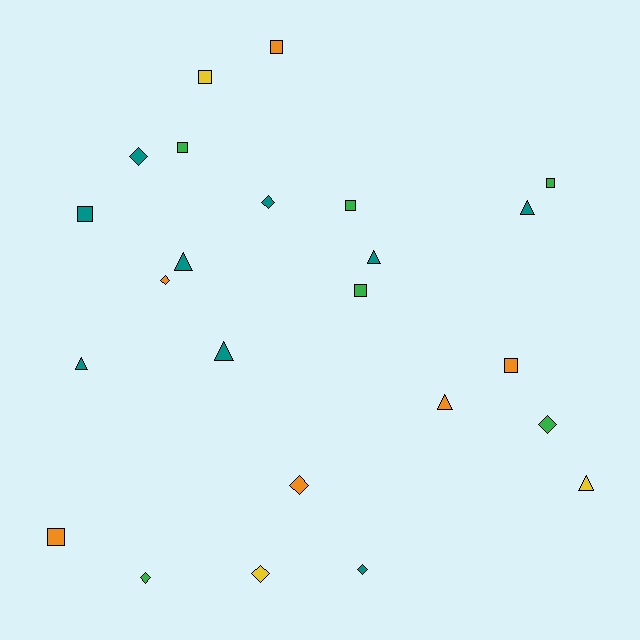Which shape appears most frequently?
Square, with 9 objects.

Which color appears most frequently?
Teal, with 9 objects.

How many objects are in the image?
There are 24 objects.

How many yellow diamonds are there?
There is 1 yellow diamond.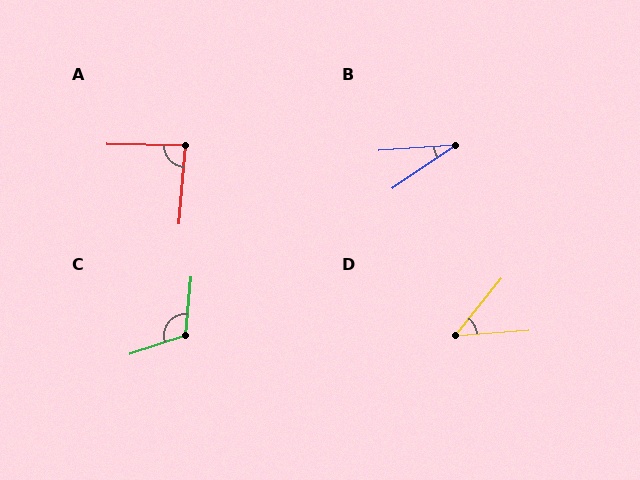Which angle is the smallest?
B, at approximately 30 degrees.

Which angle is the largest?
C, at approximately 114 degrees.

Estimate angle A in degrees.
Approximately 86 degrees.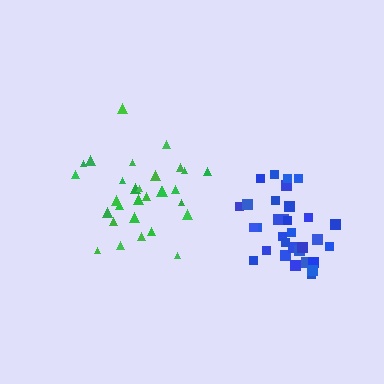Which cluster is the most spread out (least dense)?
Green.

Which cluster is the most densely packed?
Blue.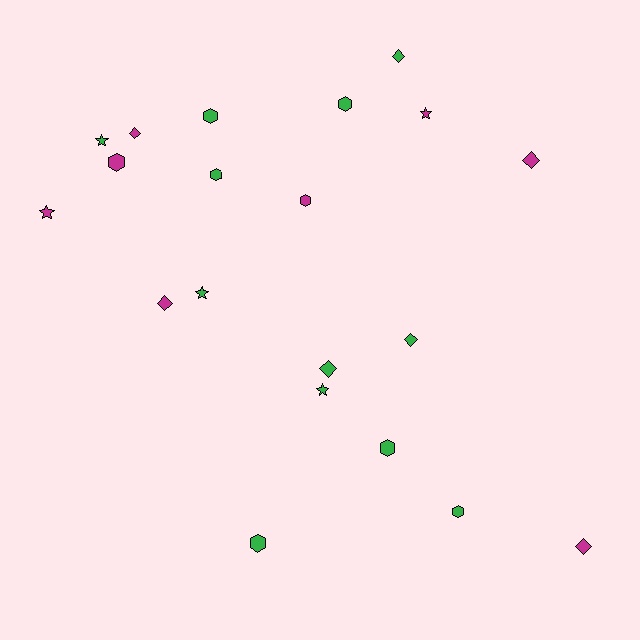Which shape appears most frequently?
Hexagon, with 8 objects.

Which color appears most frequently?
Green, with 12 objects.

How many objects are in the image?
There are 20 objects.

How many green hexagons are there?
There are 6 green hexagons.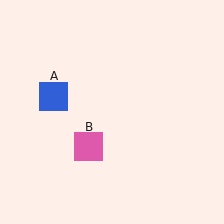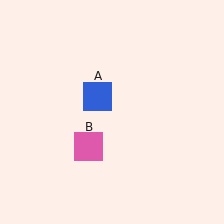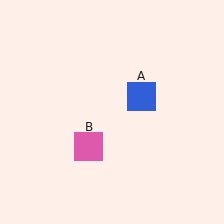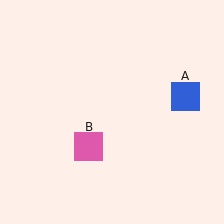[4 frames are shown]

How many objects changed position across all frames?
1 object changed position: blue square (object A).